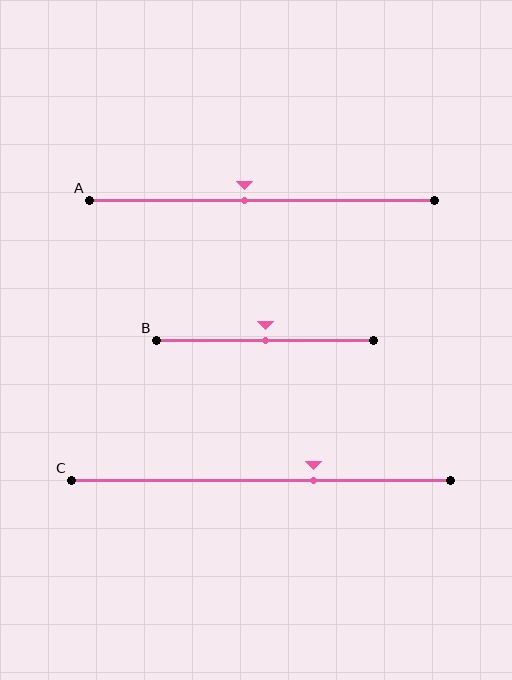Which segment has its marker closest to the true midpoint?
Segment B has its marker closest to the true midpoint.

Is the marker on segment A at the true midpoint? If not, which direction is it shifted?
No, the marker on segment A is shifted to the left by about 5% of the segment length.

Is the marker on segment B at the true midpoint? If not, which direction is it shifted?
Yes, the marker on segment B is at the true midpoint.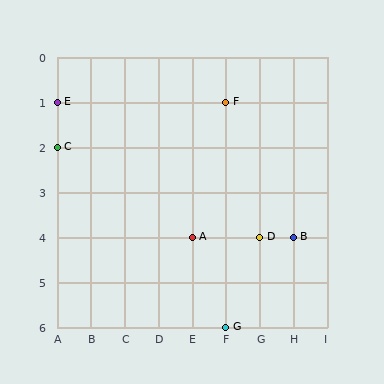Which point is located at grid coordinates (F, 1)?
Point F is at (F, 1).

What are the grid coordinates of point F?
Point F is at grid coordinates (F, 1).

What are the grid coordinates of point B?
Point B is at grid coordinates (H, 4).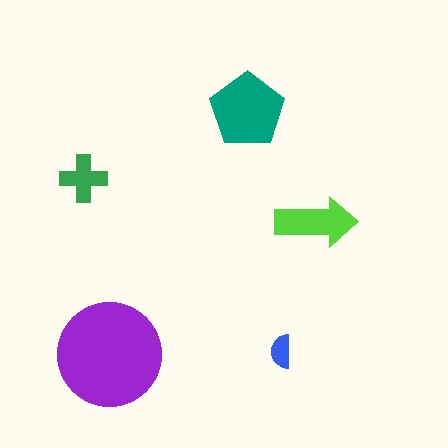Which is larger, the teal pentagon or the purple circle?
The purple circle.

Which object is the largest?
The purple circle.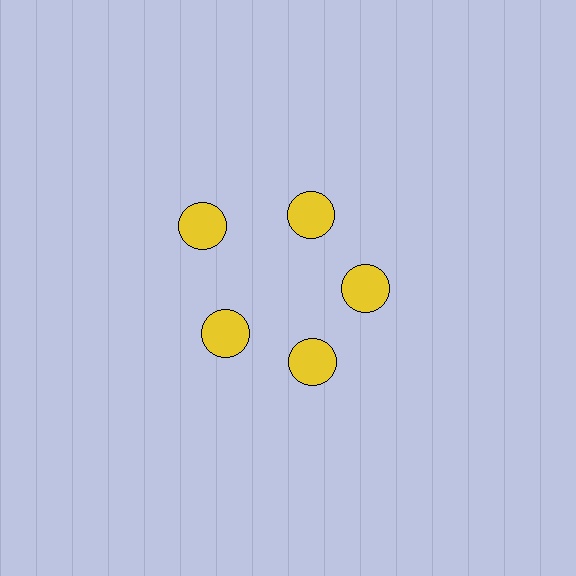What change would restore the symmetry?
The symmetry would be restored by moving it inward, back onto the ring so that all 5 circles sit at equal angles and equal distance from the center.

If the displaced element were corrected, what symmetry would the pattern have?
It would have 5-fold rotational symmetry — the pattern would map onto itself every 72 degrees.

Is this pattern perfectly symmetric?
No. The 5 yellow circles are arranged in a ring, but one element near the 10 o'clock position is pushed outward from the center, breaking the 5-fold rotational symmetry.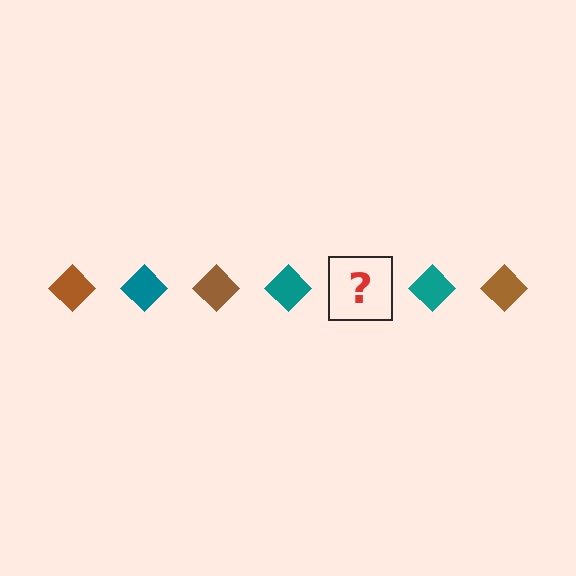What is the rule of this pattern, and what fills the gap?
The rule is that the pattern cycles through brown, teal diamonds. The gap should be filled with a brown diamond.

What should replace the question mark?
The question mark should be replaced with a brown diamond.